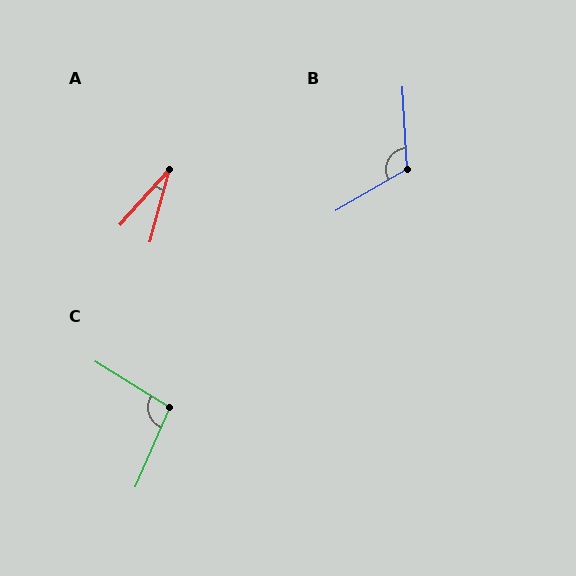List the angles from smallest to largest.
A (27°), C (98°), B (117°).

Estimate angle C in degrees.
Approximately 98 degrees.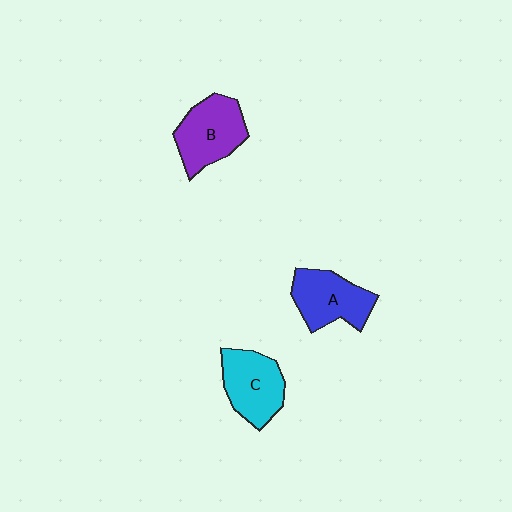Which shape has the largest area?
Shape B (purple).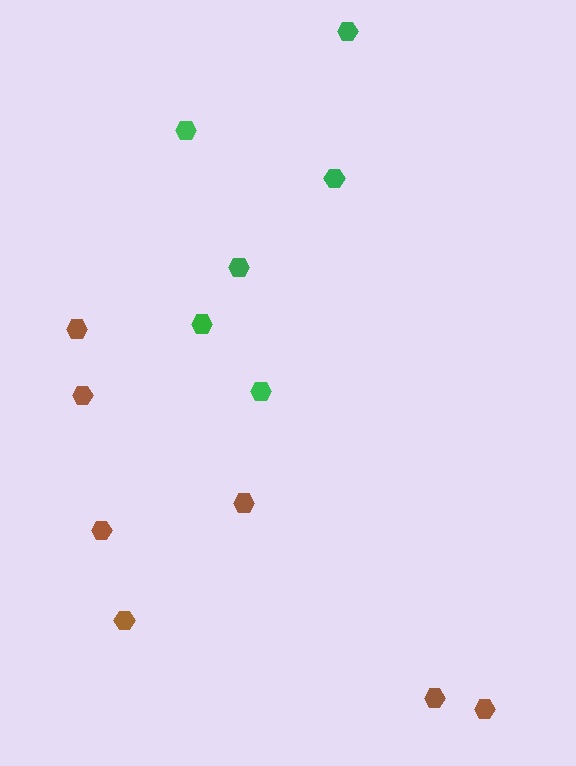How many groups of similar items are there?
There are 2 groups: one group of green hexagons (6) and one group of brown hexagons (7).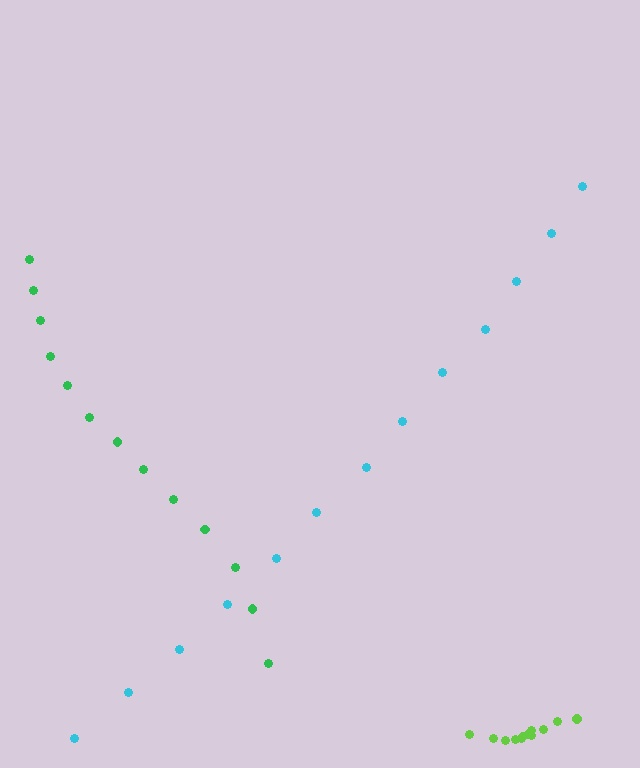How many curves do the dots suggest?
There are 3 distinct paths.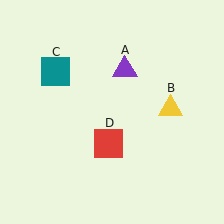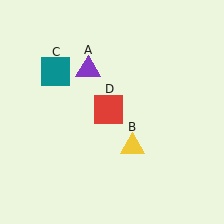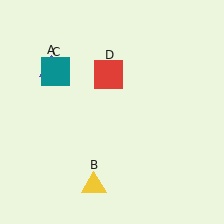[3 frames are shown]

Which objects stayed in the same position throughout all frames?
Teal square (object C) remained stationary.